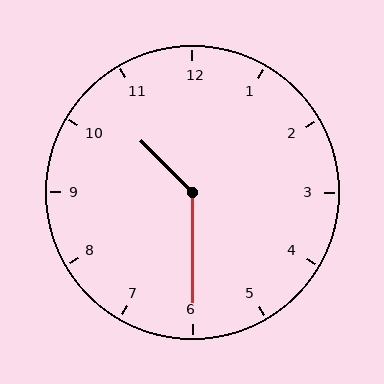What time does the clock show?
10:30.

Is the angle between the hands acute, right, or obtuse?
It is obtuse.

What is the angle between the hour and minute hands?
Approximately 135 degrees.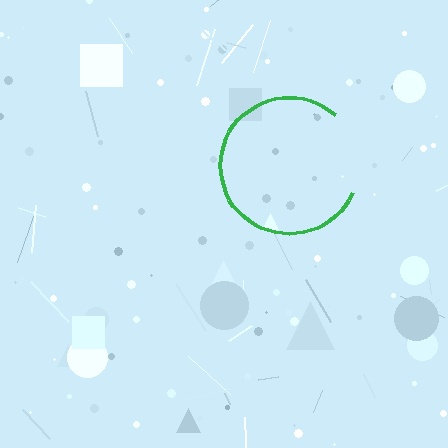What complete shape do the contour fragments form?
The contour fragments form a circle.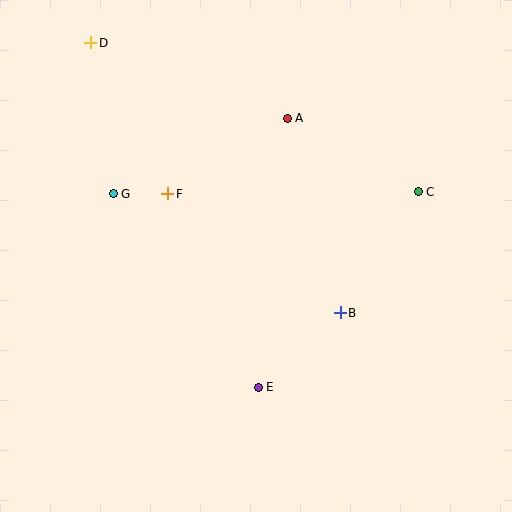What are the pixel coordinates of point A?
Point A is at (287, 118).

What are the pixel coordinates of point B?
Point B is at (340, 313).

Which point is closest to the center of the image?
Point B at (340, 313) is closest to the center.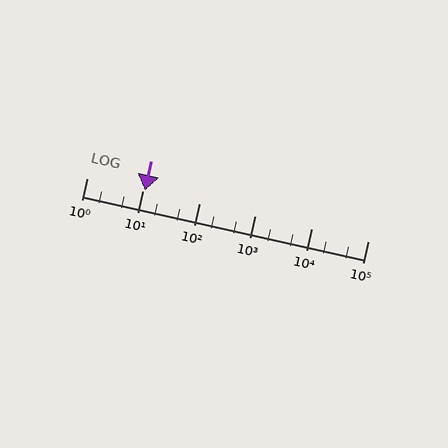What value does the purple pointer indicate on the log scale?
The pointer indicates approximately 11.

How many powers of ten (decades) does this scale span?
The scale spans 5 decades, from 1 to 100000.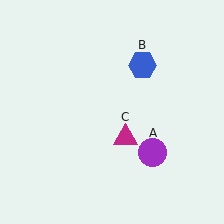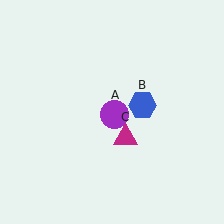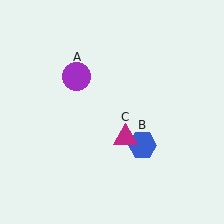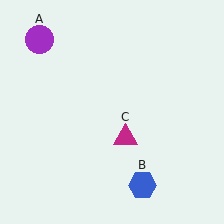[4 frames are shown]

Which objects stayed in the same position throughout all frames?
Magenta triangle (object C) remained stationary.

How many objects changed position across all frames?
2 objects changed position: purple circle (object A), blue hexagon (object B).